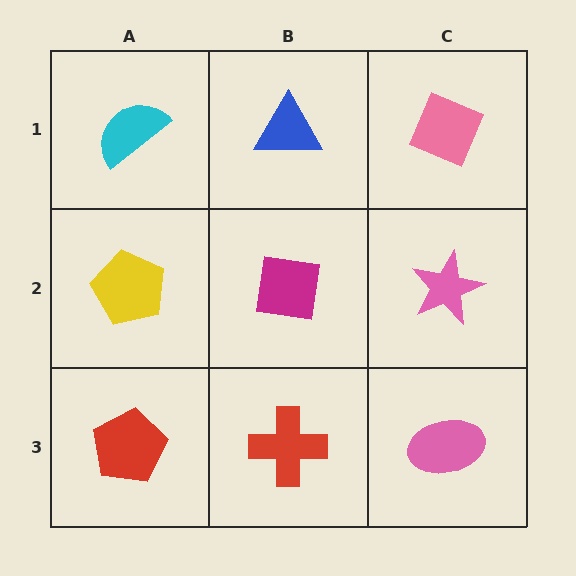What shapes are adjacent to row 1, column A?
A yellow pentagon (row 2, column A), a blue triangle (row 1, column B).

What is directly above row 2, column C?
A pink diamond.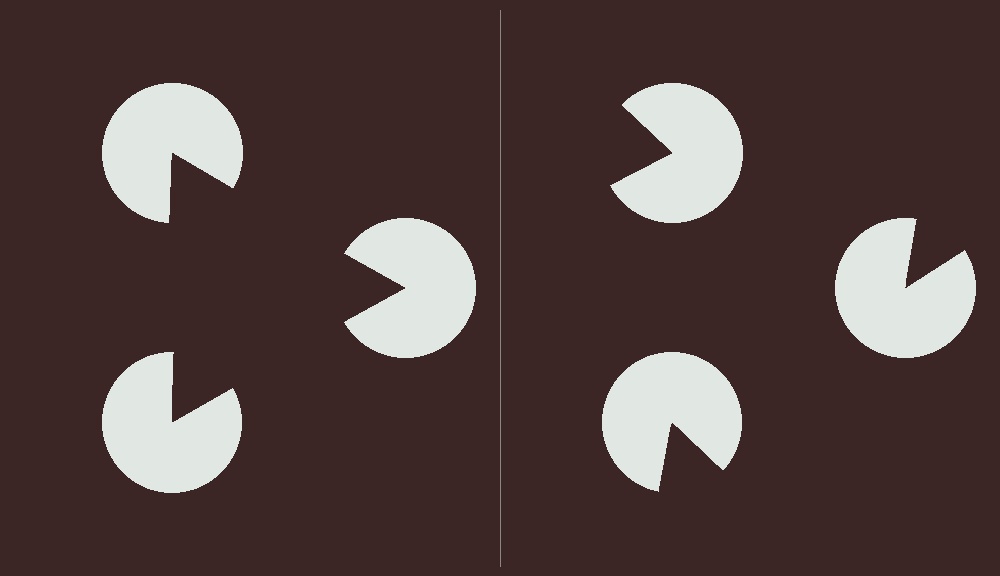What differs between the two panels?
The pac-man discs are positioned identically on both sides; only the wedge orientations differ. On the left they align to a triangle; on the right they are misaligned.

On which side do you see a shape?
An illusory triangle appears on the left side. On the right side the wedge cuts are rotated, so no coherent shape forms.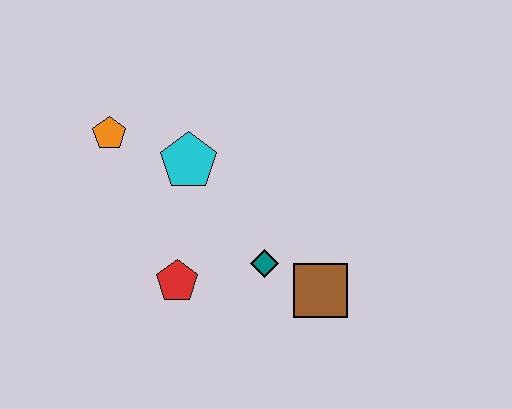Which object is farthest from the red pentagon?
The orange pentagon is farthest from the red pentagon.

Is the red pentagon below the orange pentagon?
Yes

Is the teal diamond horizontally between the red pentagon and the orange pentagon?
No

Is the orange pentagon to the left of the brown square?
Yes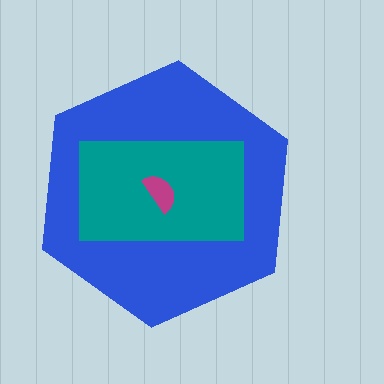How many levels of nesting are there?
3.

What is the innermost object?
The magenta semicircle.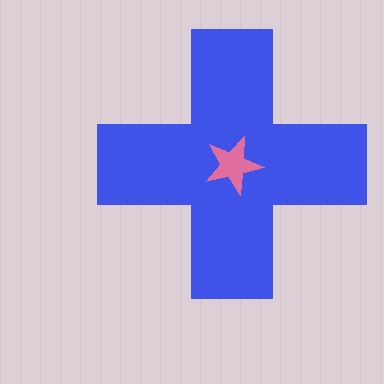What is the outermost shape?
The blue cross.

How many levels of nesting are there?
2.